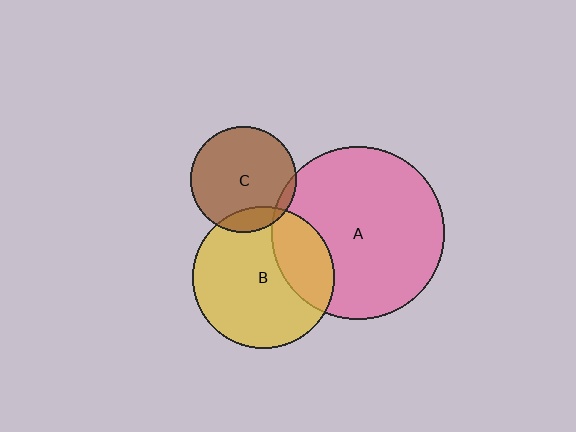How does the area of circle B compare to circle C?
Approximately 1.8 times.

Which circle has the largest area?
Circle A (pink).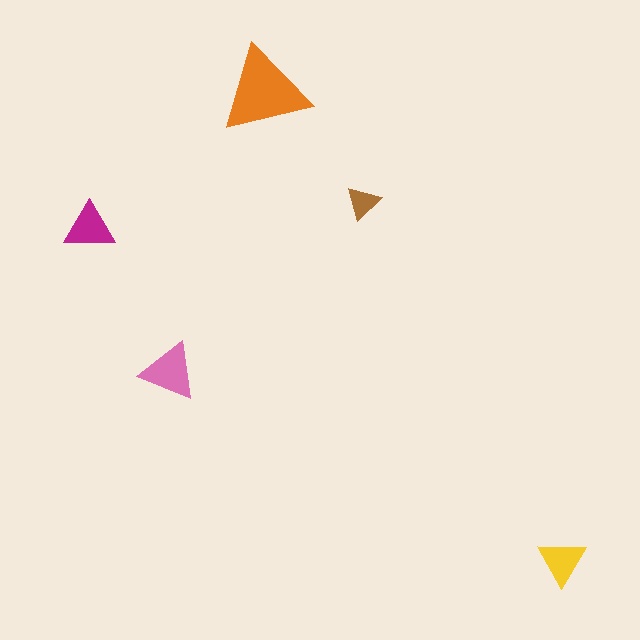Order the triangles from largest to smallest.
the orange one, the pink one, the magenta one, the yellow one, the brown one.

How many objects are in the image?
There are 5 objects in the image.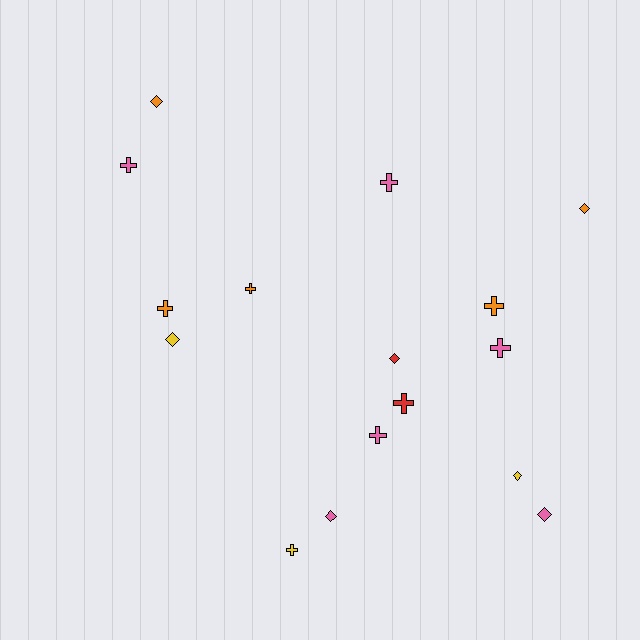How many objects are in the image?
There are 16 objects.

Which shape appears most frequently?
Cross, with 9 objects.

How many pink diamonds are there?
There are 2 pink diamonds.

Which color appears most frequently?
Pink, with 6 objects.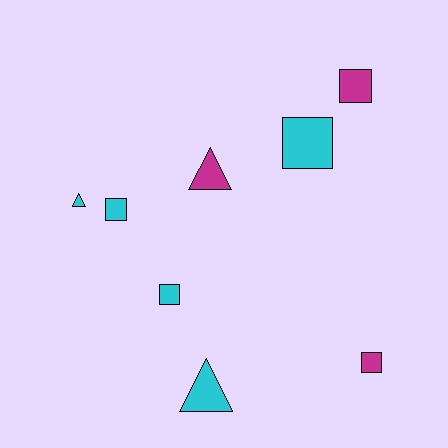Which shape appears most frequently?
Square, with 5 objects.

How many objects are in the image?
There are 8 objects.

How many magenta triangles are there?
There is 1 magenta triangle.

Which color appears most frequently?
Cyan, with 5 objects.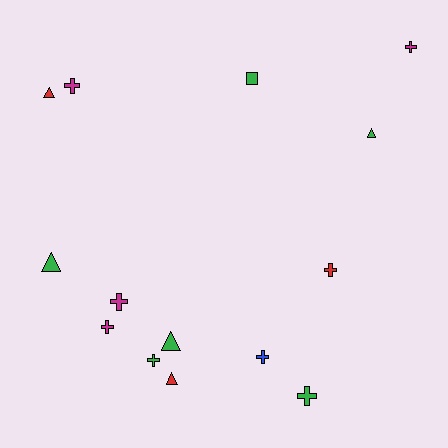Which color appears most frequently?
Green, with 6 objects.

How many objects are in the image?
There are 14 objects.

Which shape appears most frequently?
Cross, with 8 objects.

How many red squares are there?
There are no red squares.